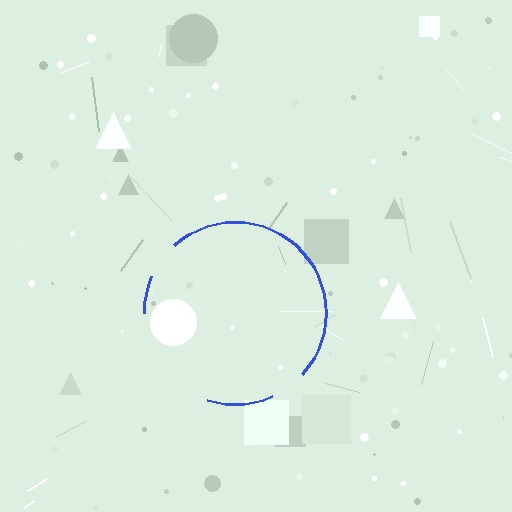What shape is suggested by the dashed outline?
The dashed outline suggests a circle.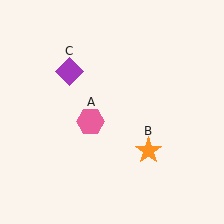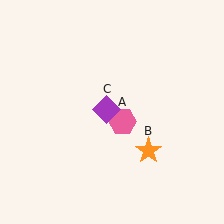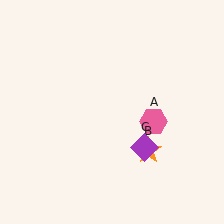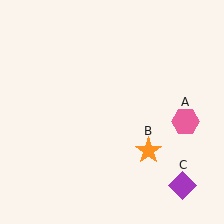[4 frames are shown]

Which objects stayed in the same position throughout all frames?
Orange star (object B) remained stationary.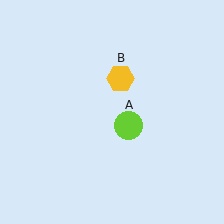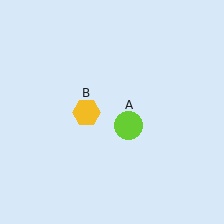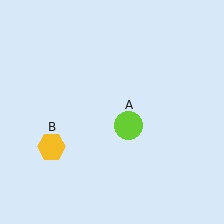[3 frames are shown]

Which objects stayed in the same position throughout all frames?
Lime circle (object A) remained stationary.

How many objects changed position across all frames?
1 object changed position: yellow hexagon (object B).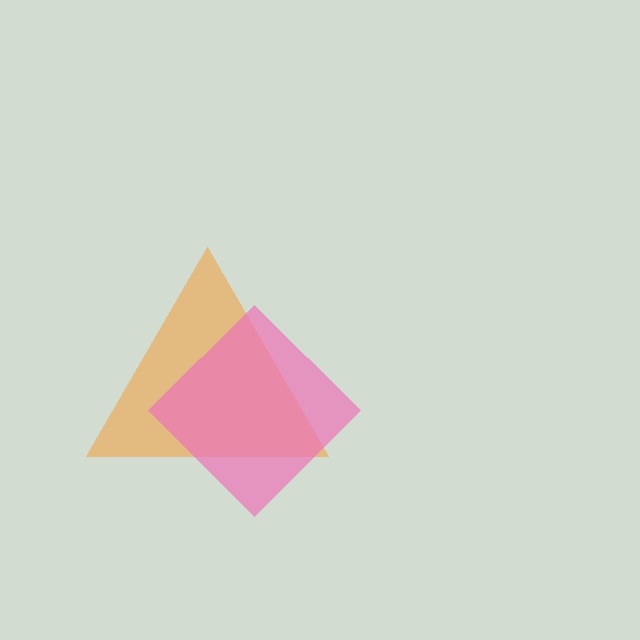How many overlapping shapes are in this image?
There are 2 overlapping shapes in the image.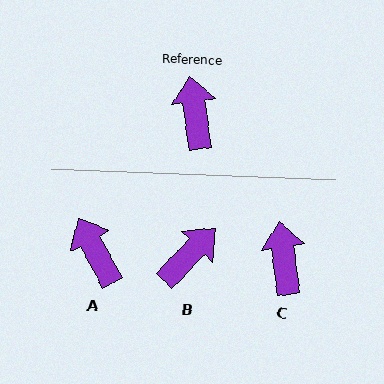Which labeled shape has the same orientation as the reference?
C.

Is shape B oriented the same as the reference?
No, it is off by about 52 degrees.